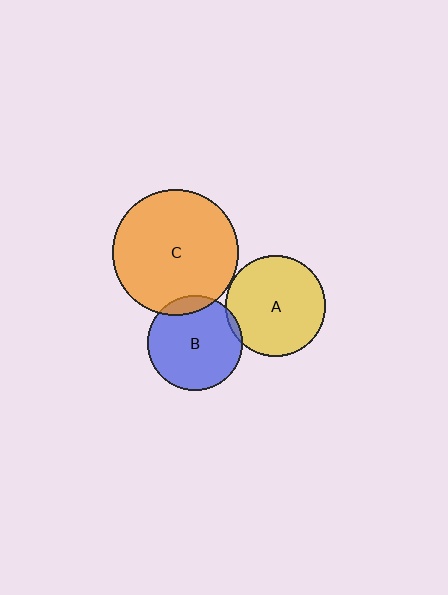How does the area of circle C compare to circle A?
Approximately 1.6 times.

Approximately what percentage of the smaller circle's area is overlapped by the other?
Approximately 5%.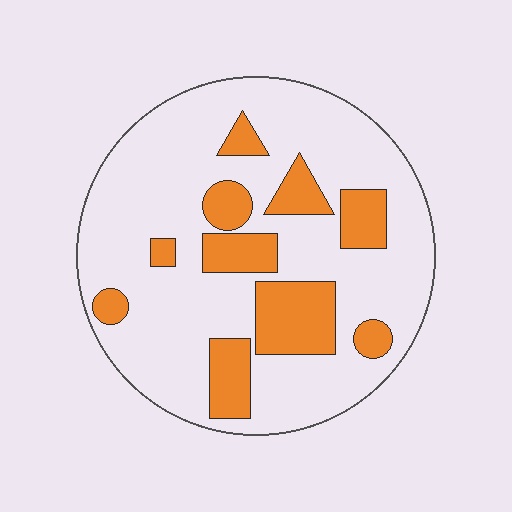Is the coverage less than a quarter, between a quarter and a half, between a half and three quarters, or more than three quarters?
Less than a quarter.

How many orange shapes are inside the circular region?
10.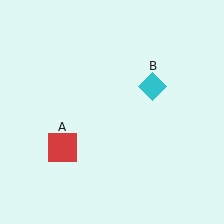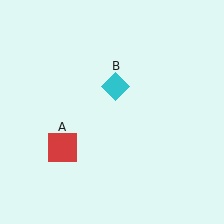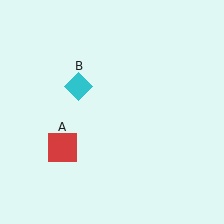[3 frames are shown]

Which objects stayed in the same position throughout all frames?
Red square (object A) remained stationary.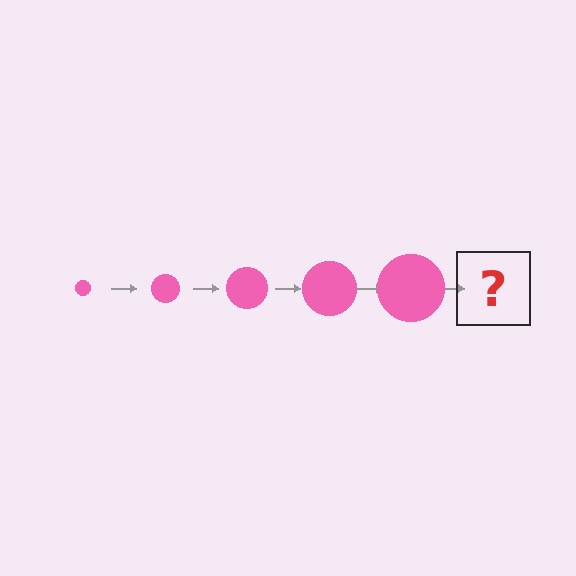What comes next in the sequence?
The next element should be a pink circle, larger than the previous one.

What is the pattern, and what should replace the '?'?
The pattern is that the circle gets progressively larger each step. The '?' should be a pink circle, larger than the previous one.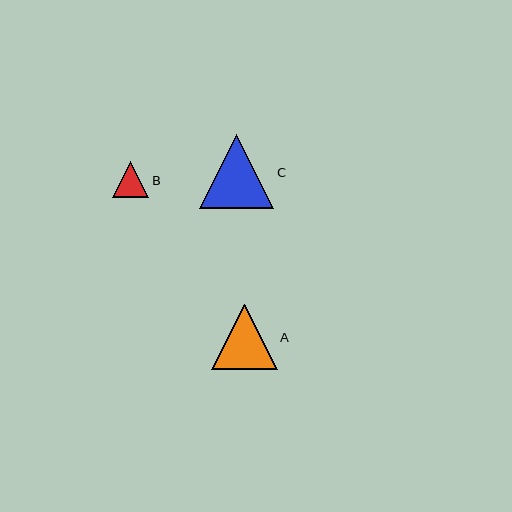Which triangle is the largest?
Triangle C is the largest with a size of approximately 74 pixels.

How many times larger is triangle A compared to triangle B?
Triangle A is approximately 1.8 times the size of triangle B.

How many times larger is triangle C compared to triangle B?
Triangle C is approximately 2.0 times the size of triangle B.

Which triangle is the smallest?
Triangle B is the smallest with a size of approximately 36 pixels.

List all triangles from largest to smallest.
From largest to smallest: C, A, B.